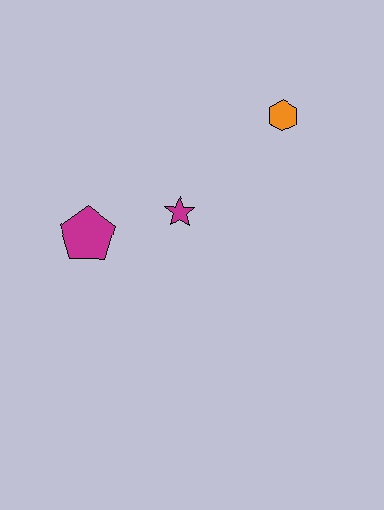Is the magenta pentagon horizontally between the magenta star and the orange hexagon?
No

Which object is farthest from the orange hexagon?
The magenta pentagon is farthest from the orange hexagon.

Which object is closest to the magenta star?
The magenta pentagon is closest to the magenta star.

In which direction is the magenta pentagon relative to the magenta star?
The magenta pentagon is to the left of the magenta star.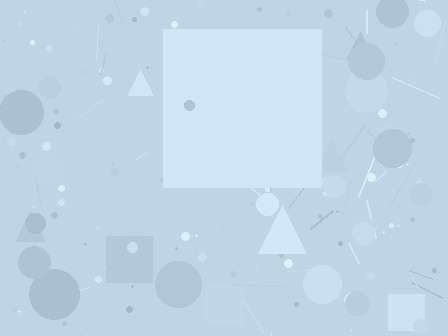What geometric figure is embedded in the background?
A square is embedded in the background.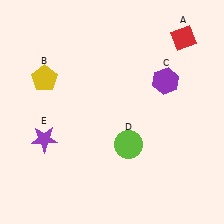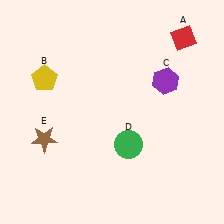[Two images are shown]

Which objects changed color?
D changed from lime to green. E changed from purple to brown.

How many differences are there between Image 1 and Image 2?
There are 2 differences between the two images.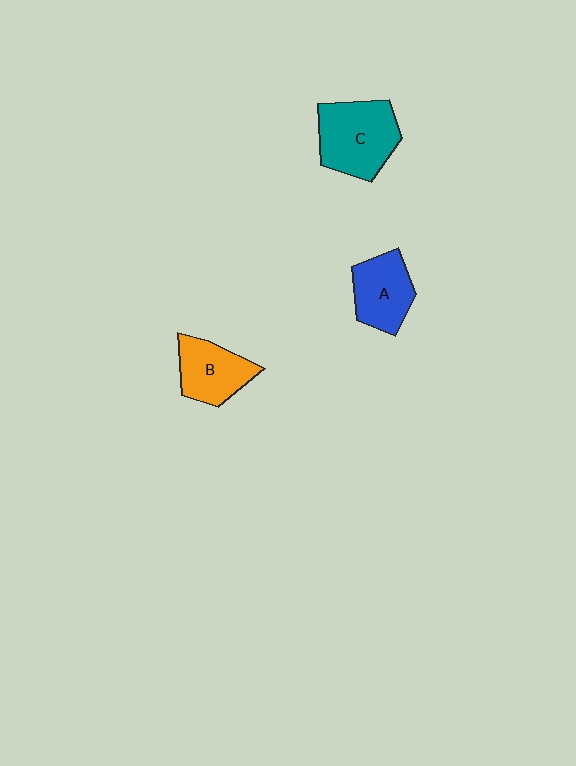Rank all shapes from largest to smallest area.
From largest to smallest: C (teal), A (blue), B (orange).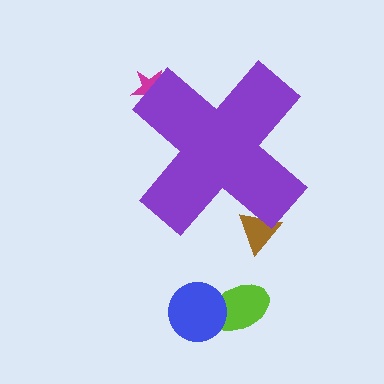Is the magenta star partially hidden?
Yes, the magenta star is partially hidden behind the purple cross.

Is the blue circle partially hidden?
No, the blue circle is fully visible.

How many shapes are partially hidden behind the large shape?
2 shapes are partially hidden.